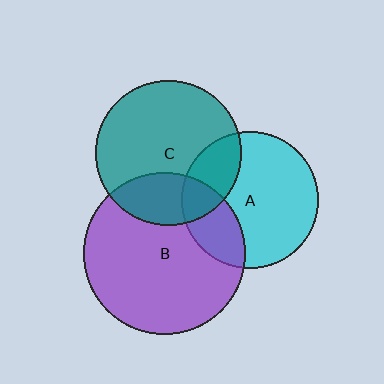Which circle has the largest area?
Circle B (purple).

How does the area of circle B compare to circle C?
Approximately 1.2 times.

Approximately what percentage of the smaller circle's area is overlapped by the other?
Approximately 25%.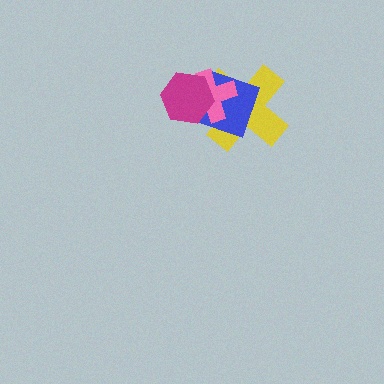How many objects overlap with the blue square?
3 objects overlap with the blue square.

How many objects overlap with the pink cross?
3 objects overlap with the pink cross.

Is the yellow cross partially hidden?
Yes, it is partially covered by another shape.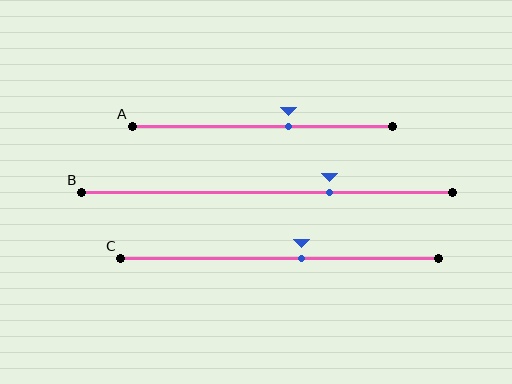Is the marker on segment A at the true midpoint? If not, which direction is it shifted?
No, the marker on segment A is shifted to the right by about 10% of the segment length.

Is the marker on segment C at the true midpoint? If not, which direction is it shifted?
No, the marker on segment C is shifted to the right by about 7% of the segment length.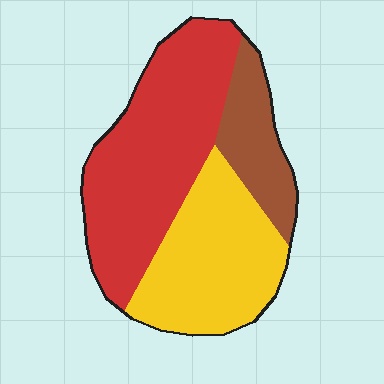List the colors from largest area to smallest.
From largest to smallest: red, yellow, brown.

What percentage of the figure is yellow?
Yellow takes up about one third (1/3) of the figure.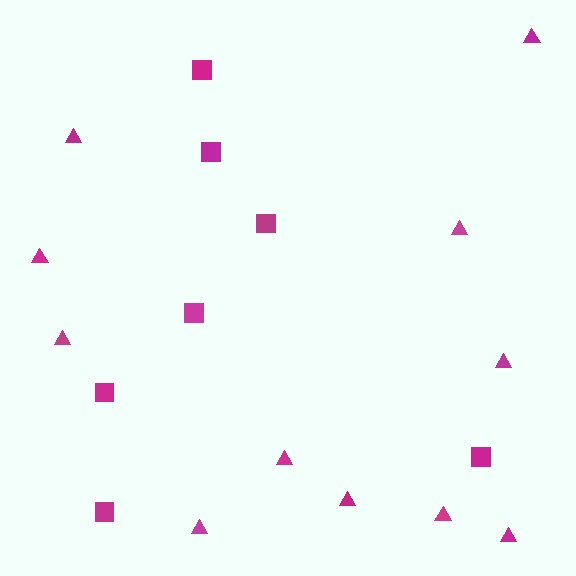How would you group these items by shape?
There are 2 groups: one group of squares (7) and one group of triangles (11).